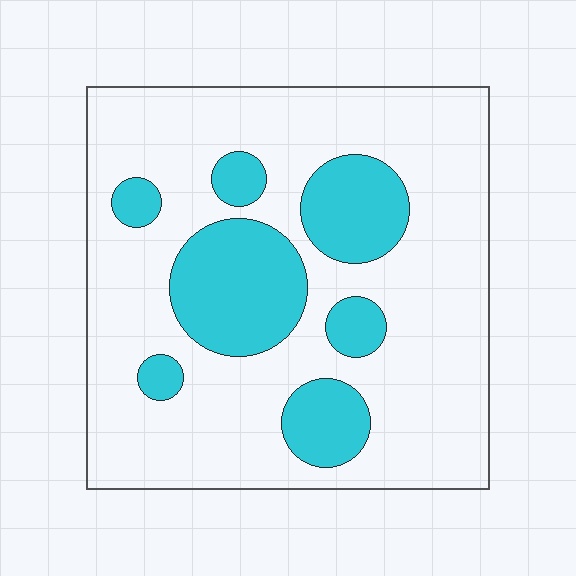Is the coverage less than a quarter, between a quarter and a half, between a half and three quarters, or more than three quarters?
Less than a quarter.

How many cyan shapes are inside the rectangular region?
7.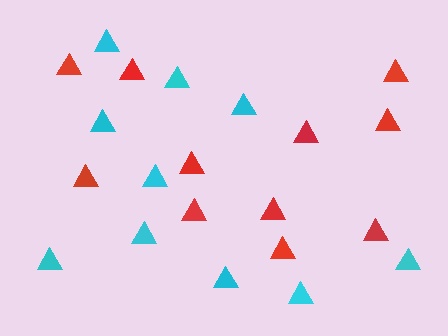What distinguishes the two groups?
There are 2 groups: one group of red triangles (11) and one group of cyan triangles (10).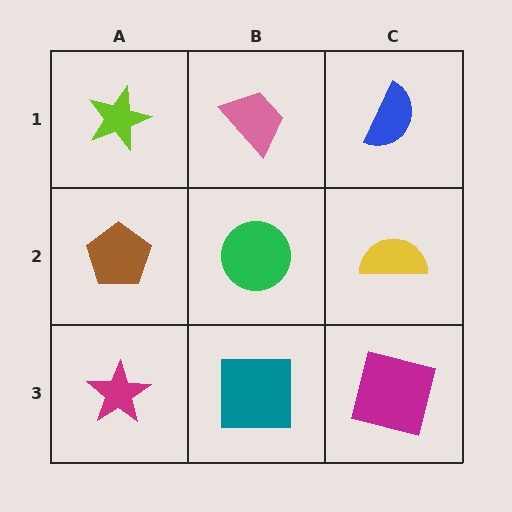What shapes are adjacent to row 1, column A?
A brown pentagon (row 2, column A), a pink trapezoid (row 1, column B).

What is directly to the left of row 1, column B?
A lime star.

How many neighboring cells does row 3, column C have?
2.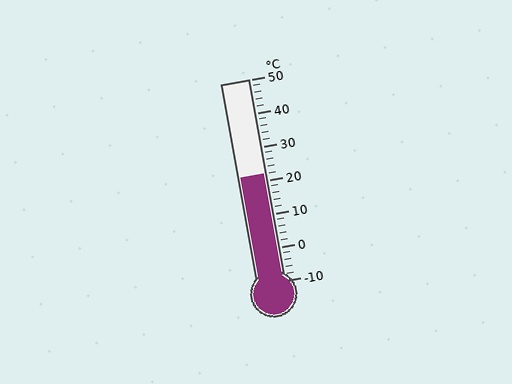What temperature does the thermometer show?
The thermometer shows approximately 22°C.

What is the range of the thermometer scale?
The thermometer scale ranges from -10°C to 50°C.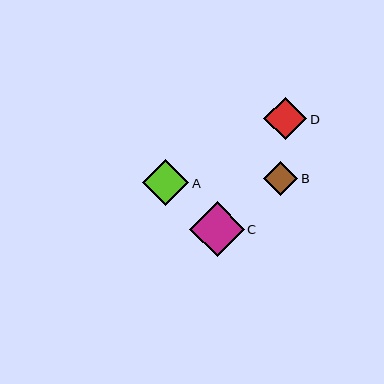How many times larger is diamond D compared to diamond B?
Diamond D is approximately 1.3 times the size of diamond B.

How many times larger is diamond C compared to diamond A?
Diamond C is approximately 1.2 times the size of diamond A.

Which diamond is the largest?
Diamond C is the largest with a size of approximately 55 pixels.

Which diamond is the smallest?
Diamond B is the smallest with a size of approximately 34 pixels.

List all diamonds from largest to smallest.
From largest to smallest: C, A, D, B.